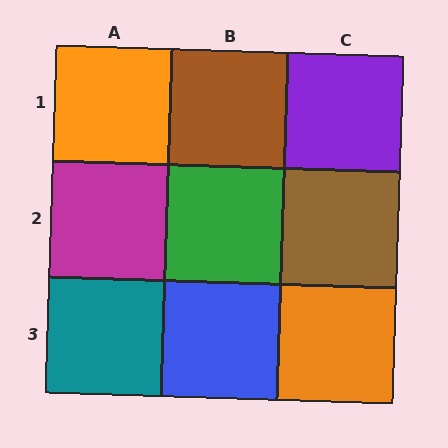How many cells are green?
1 cell is green.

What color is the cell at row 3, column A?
Teal.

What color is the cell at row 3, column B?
Blue.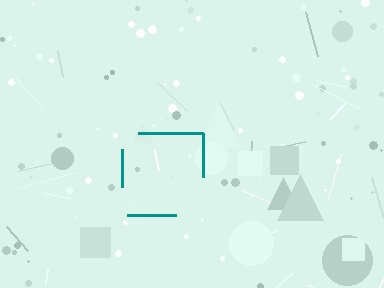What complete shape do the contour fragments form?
The contour fragments form a square.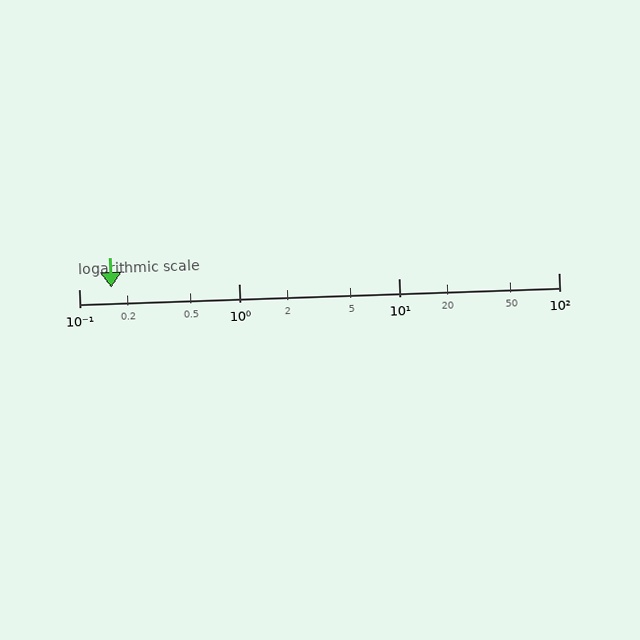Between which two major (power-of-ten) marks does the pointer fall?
The pointer is between 0.1 and 1.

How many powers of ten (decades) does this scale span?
The scale spans 3 decades, from 0.1 to 100.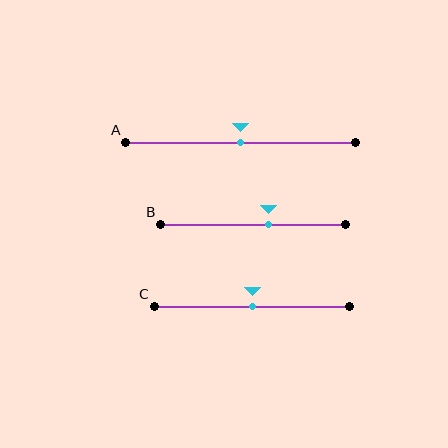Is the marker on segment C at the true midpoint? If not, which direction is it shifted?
Yes, the marker on segment C is at the true midpoint.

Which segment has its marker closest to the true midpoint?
Segment A has its marker closest to the true midpoint.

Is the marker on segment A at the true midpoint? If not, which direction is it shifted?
Yes, the marker on segment A is at the true midpoint.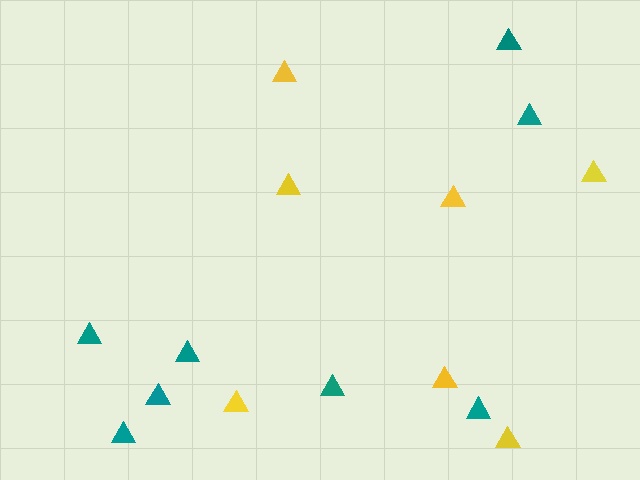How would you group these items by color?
There are 2 groups: one group of yellow triangles (7) and one group of teal triangles (8).